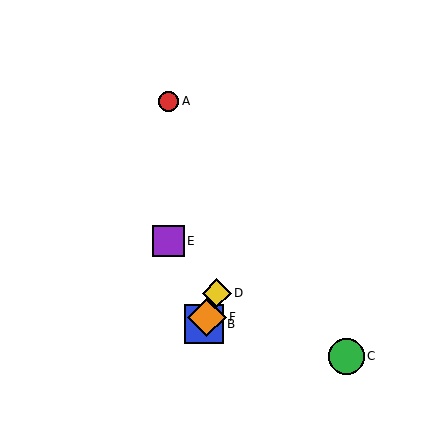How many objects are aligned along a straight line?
3 objects (B, D, F) are aligned along a straight line.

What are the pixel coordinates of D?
Object D is at (217, 293).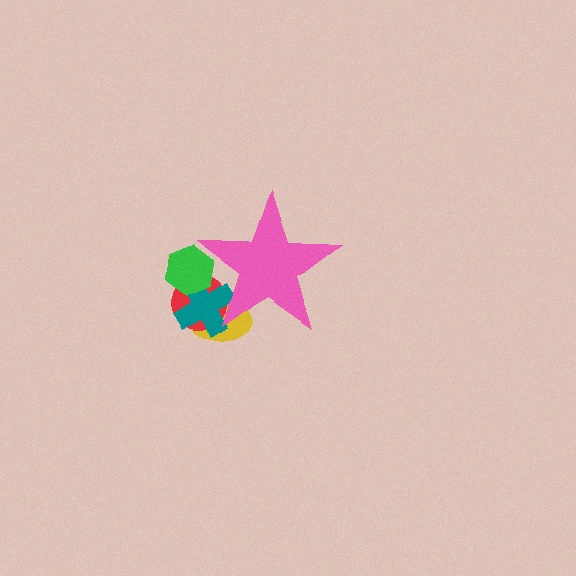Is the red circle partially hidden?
Yes, the red circle is partially hidden behind the pink star.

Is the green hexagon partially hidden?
Yes, the green hexagon is partially hidden behind the pink star.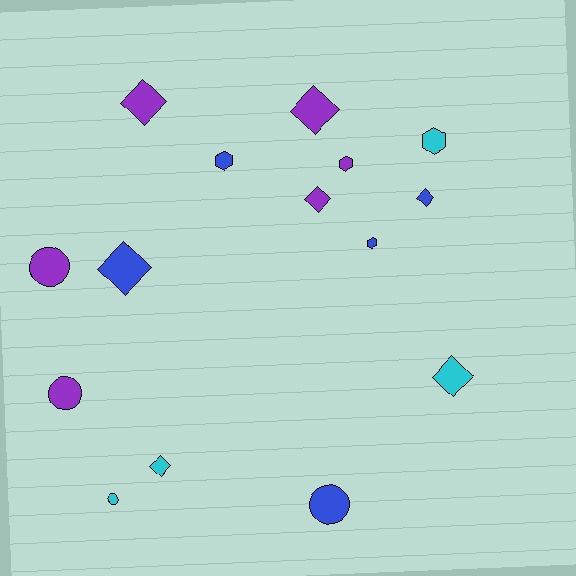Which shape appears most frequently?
Diamond, with 7 objects.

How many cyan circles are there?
There is 1 cyan circle.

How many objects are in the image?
There are 15 objects.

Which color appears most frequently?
Purple, with 6 objects.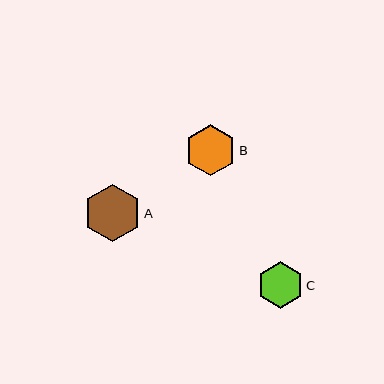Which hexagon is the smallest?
Hexagon C is the smallest with a size of approximately 46 pixels.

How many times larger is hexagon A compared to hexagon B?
Hexagon A is approximately 1.1 times the size of hexagon B.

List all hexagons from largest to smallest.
From largest to smallest: A, B, C.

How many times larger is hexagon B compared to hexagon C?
Hexagon B is approximately 1.1 times the size of hexagon C.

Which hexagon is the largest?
Hexagon A is the largest with a size of approximately 57 pixels.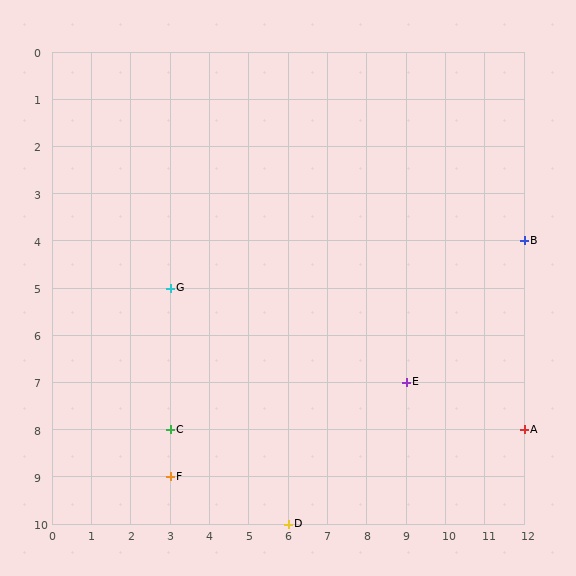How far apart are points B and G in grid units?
Points B and G are 9 columns and 1 row apart (about 9.1 grid units diagonally).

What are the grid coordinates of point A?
Point A is at grid coordinates (12, 8).